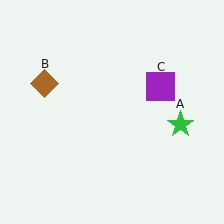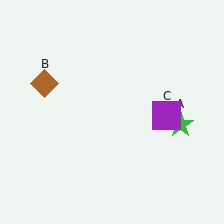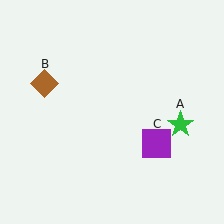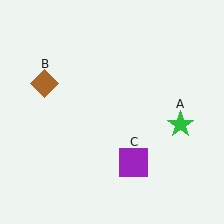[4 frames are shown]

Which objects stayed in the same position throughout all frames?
Green star (object A) and brown diamond (object B) remained stationary.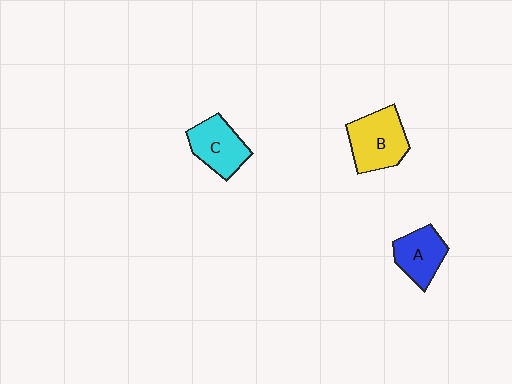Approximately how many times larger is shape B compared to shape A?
Approximately 1.3 times.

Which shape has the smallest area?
Shape A (blue).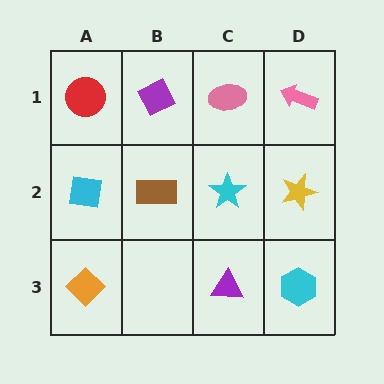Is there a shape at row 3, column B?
No, that cell is empty.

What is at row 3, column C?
A purple triangle.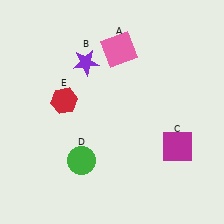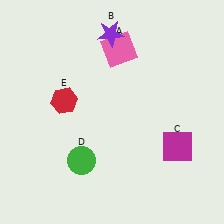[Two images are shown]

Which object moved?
The purple star (B) moved up.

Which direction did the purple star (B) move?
The purple star (B) moved up.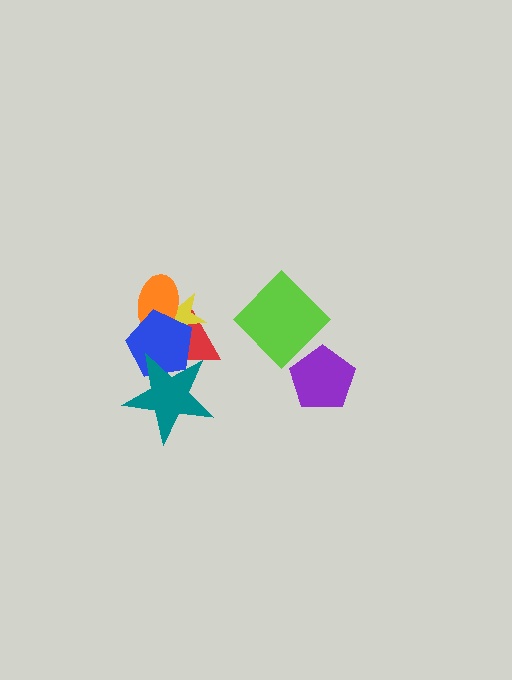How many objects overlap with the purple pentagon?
1 object overlaps with the purple pentagon.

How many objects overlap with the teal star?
2 objects overlap with the teal star.